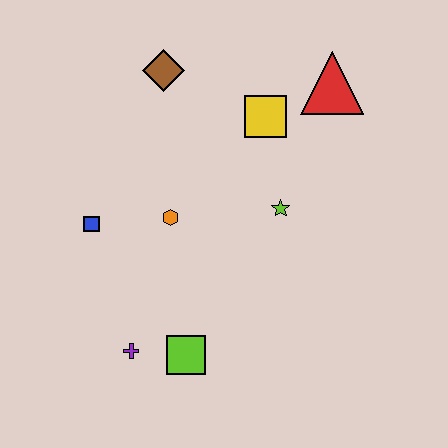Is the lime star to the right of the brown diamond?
Yes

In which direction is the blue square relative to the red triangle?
The blue square is to the left of the red triangle.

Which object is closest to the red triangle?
The yellow square is closest to the red triangle.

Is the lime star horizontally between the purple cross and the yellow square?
No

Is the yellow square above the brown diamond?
No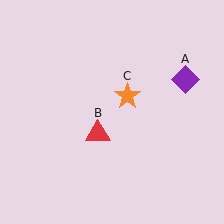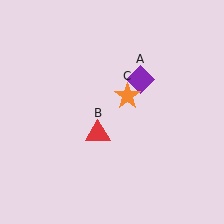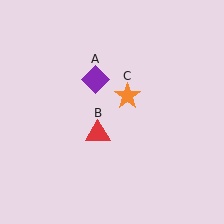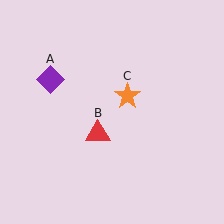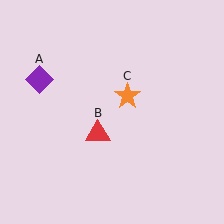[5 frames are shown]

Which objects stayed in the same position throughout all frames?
Red triangle (object B) and orange star (object C) remained stationary.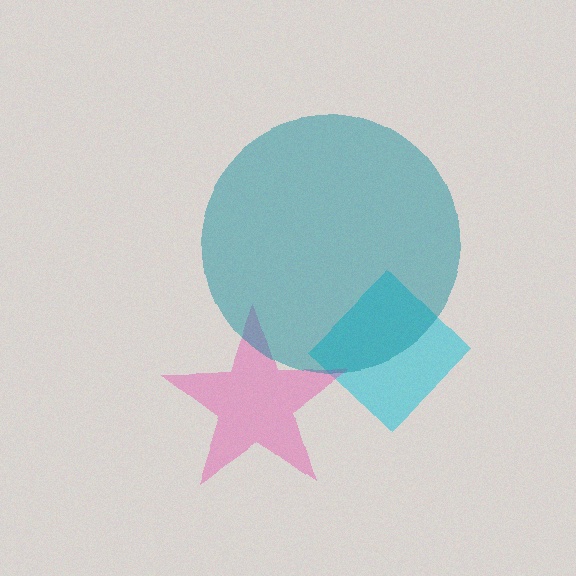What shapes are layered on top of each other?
The layered shapes are: a cyan diamond, a pink star, a teal circle.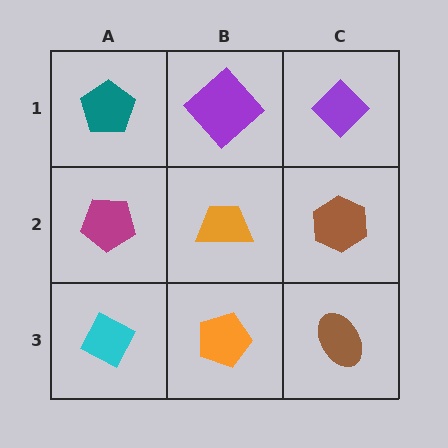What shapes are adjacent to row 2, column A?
A teal pentagon (row 1, column A), a cyan diamond (row 3, column A), an orange trapezoid (row 2, column B).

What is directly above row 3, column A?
A magenta pentagon.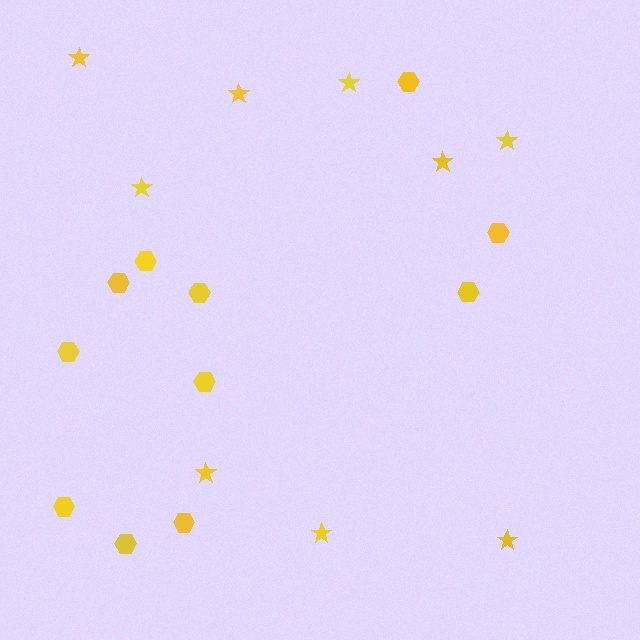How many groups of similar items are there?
There are 2 groups: one group of hexagons (11) and one group of stars (9).